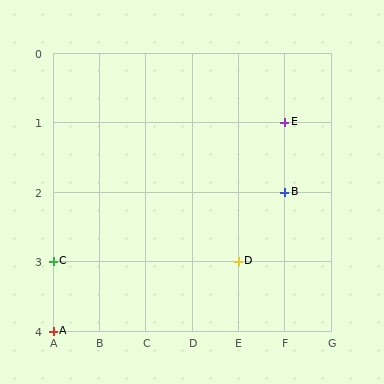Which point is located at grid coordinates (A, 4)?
Point A is at (A, 4).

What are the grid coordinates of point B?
Point B is at grid coordinates (F, 2).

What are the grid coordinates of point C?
Point C is at grid coordinates (A, 3).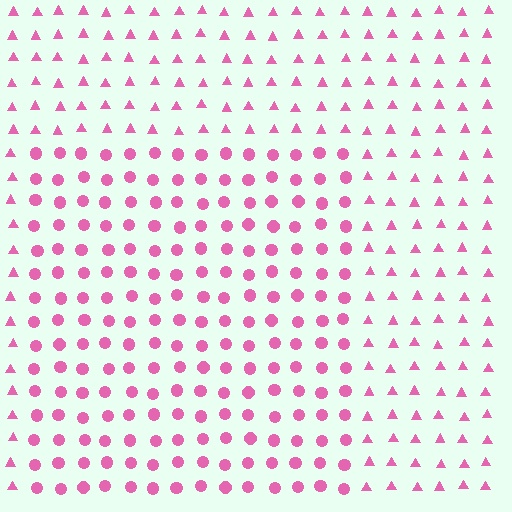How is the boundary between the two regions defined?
The boundary is defined by a change in element shape: circles inside vs. triangles outside. All elements share the same color and spacing.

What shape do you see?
I see a rectangle.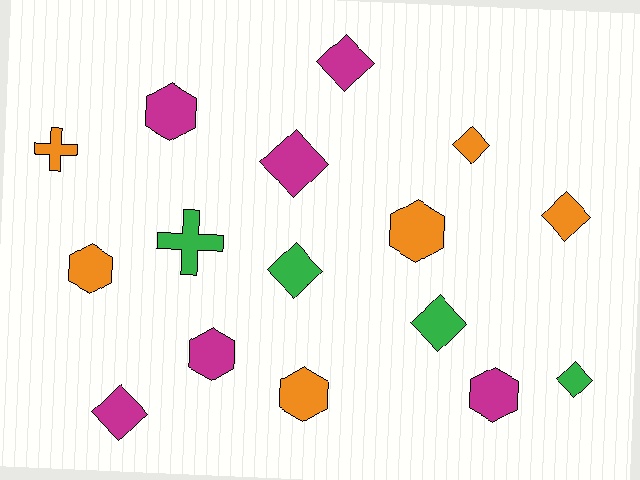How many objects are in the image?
There are 16 objects.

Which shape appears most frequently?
Diamond, with 8 objects.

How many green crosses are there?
There is 1 green cross.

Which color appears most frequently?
Magenta, with 6 objects.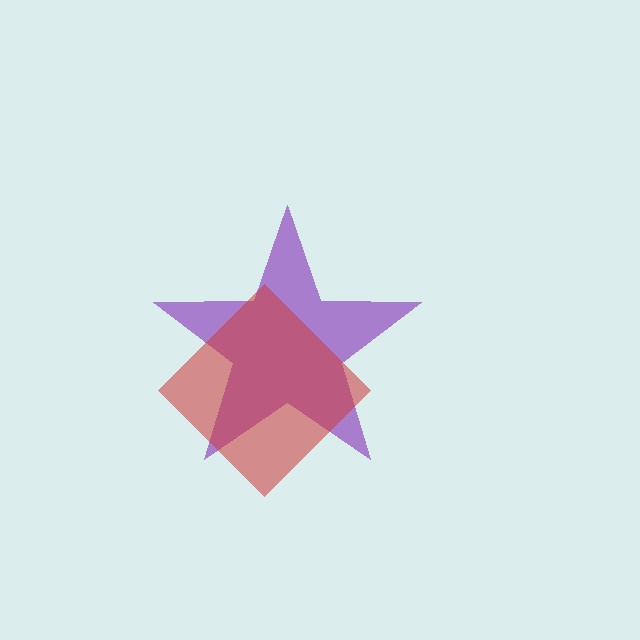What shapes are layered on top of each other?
The layered shapes are: a purple star, a red diamond.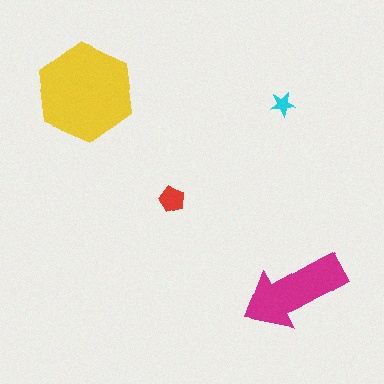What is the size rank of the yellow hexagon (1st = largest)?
1st.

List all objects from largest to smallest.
The yellow hexagon, the magenta arrow, the red pentagon, the cyan star.